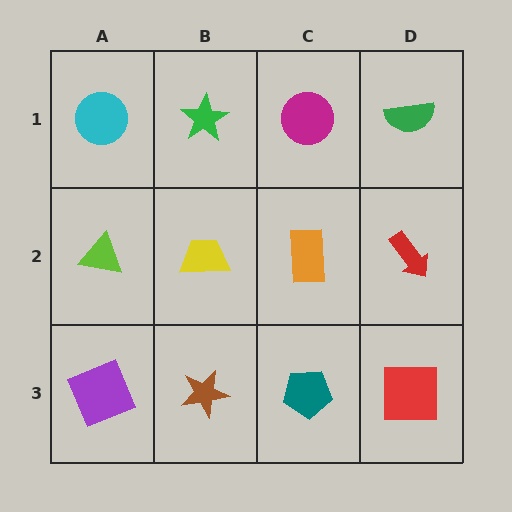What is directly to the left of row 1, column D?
A magenta circle.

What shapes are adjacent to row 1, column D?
A red arrow (row 2, column D), a magenta circle (row 1, column C).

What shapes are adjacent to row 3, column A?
A lime triangle (row 2, column A), a brown star (row 3, column B).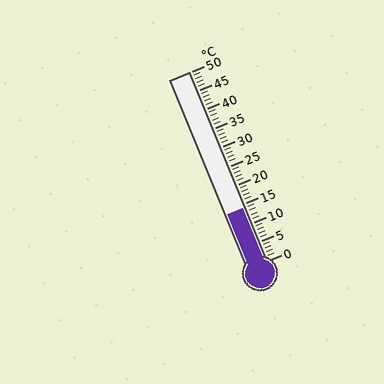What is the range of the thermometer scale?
The thermometer scale ranges from 0°C to 50°C.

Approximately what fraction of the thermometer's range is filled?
The thermometer is filled to approximately 30% of its range.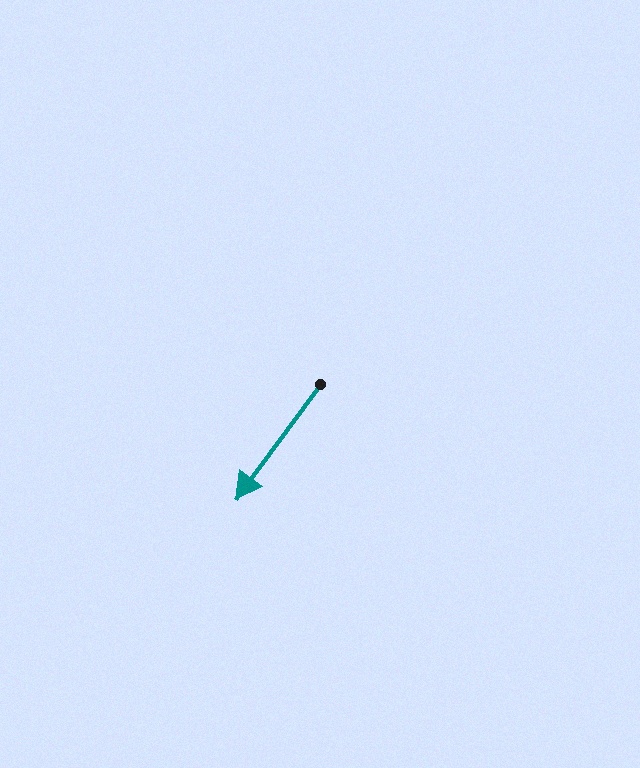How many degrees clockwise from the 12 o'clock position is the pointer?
Approximately 216 degrees.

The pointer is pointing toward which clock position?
Roughly 7 o'clock.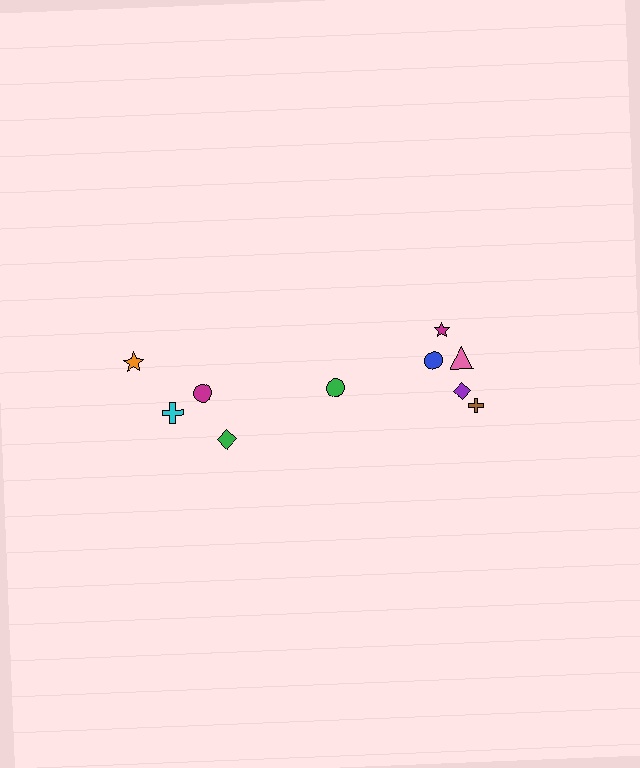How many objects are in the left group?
There are 4 objects.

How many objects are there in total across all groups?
There are 10 objects.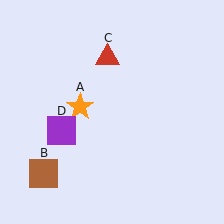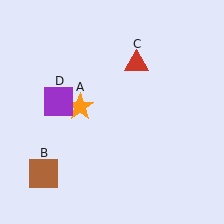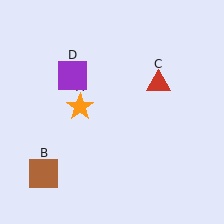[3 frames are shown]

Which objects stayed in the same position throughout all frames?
Orange star (object A) and brown square (object B) remained stationary.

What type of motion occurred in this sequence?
The red triangle (object C), purple square (object D) rotated clockwise around the center of the scene.